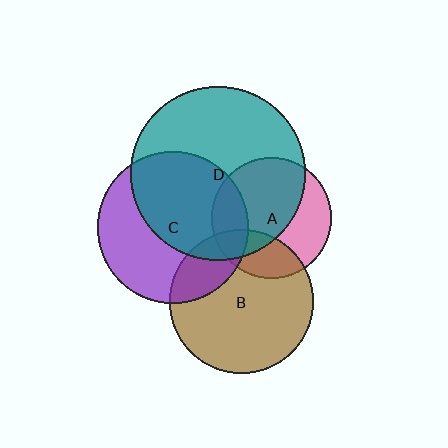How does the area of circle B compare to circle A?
Approximately 1.4 times.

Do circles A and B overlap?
Yes.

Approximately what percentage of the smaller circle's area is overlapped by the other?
Approximately 25%.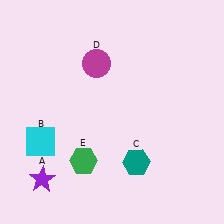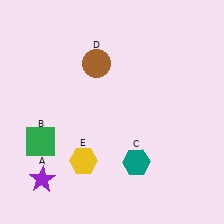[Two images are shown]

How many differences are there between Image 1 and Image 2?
There are 3 differences between the two images.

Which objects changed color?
B changed from cyan to green. D changed from magenta to brown. E changed from green to yellow.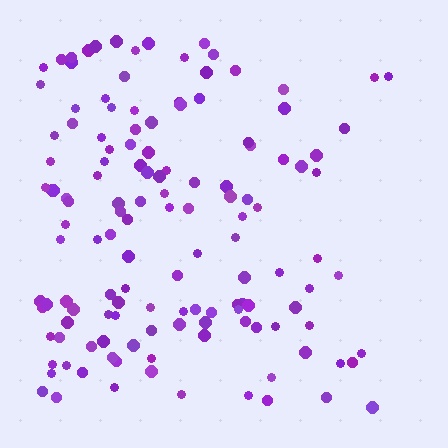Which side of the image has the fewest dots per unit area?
The right.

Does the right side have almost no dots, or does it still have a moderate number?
Still a moderate number, just noticeably fewer than the left.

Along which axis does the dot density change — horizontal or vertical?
Horizontal.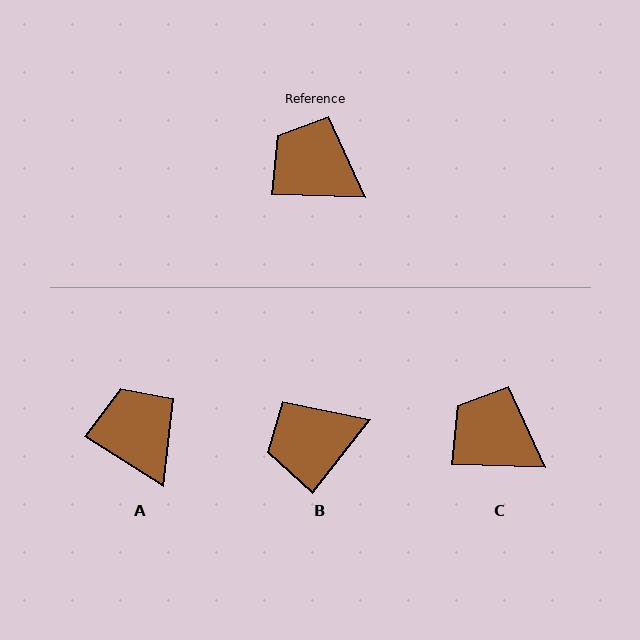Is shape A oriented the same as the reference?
No, it is off by about 31 degrees.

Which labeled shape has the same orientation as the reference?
C.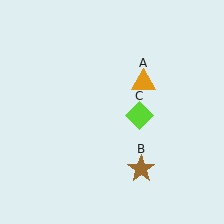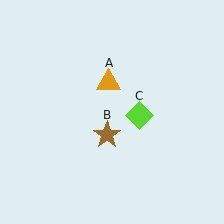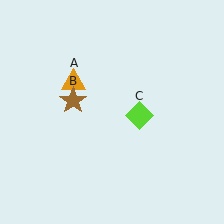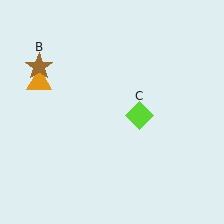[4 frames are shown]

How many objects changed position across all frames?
2 objects changed position: orange triangle (object A), brown star (object B).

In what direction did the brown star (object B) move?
The brown star (object B) moved up and to the left.